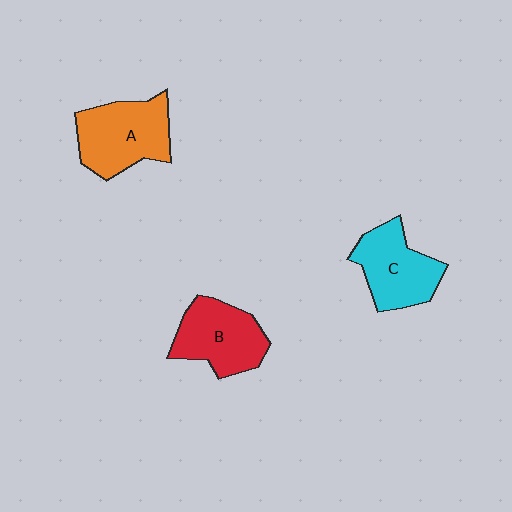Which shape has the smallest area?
Shape C (cyan).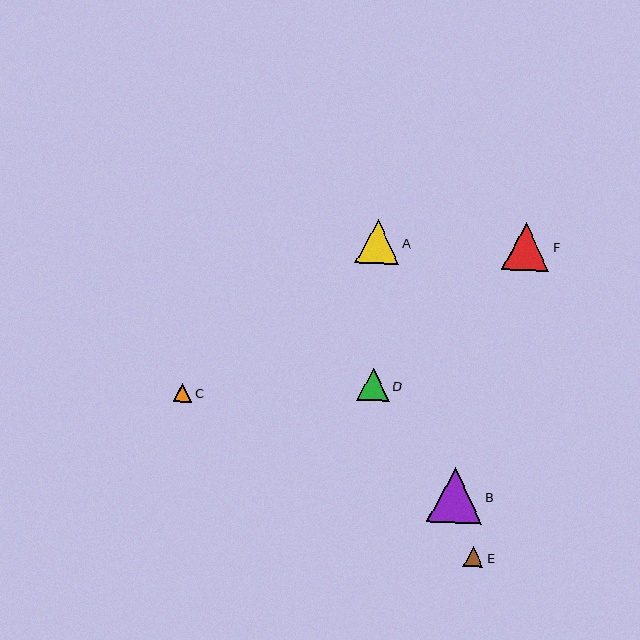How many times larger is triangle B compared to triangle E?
Triangle B is approximately 2.7 times the size of triangle E.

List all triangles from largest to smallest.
From largest to smallest: B, F, A, D, E, C.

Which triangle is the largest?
Triangle B is the largest with a size of approximately 54 pixels.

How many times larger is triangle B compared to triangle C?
Triangle B is approximately 2.9 times the size of triangle C.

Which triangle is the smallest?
Triangle C is the smallest with a size of approximately 19 pixels.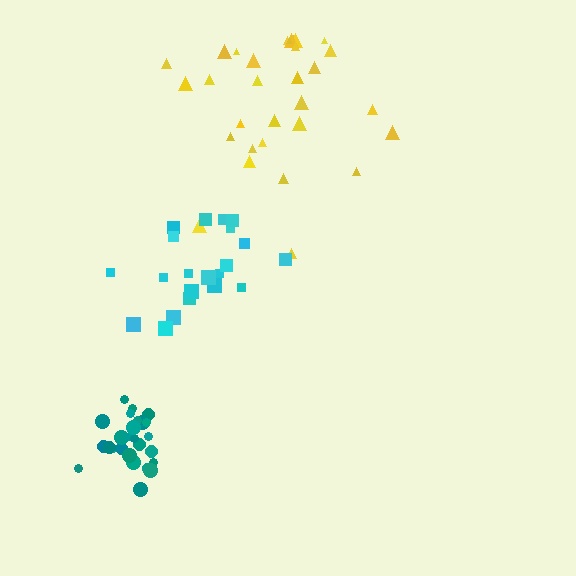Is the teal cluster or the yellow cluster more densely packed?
Teal.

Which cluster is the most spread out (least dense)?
Yellow.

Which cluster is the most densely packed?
Teal.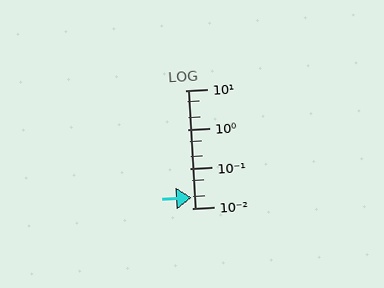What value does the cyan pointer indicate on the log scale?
The pointer indicates approximately 0.018.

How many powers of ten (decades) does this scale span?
The scale spans 3 decades, from 0.01 to 10.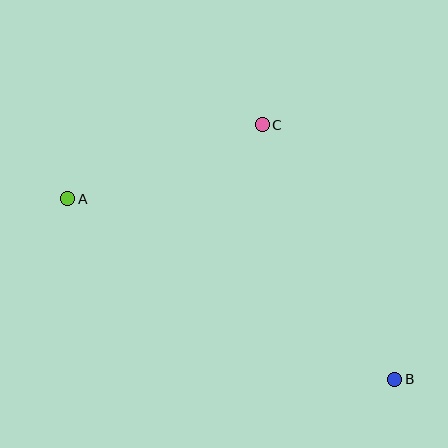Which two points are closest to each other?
Points A and C are closest to each other.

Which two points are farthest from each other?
Points A and B are farthest from each other.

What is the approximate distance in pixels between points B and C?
The distance between B and C is approximately 287 pixels.